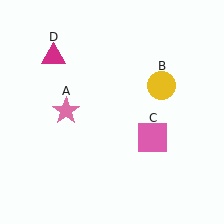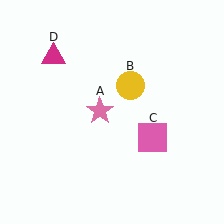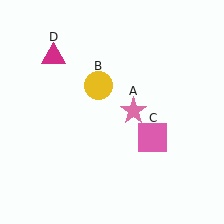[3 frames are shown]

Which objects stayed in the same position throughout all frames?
Pink square (object C) and magenta triangle (object D) remained stationary.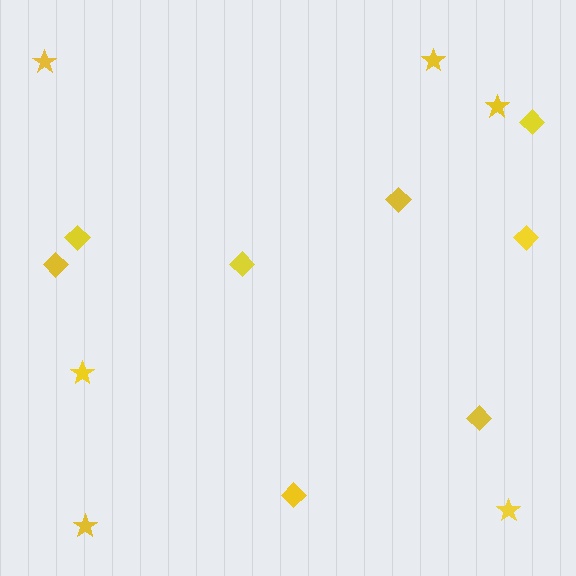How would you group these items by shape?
There are 2 groups: one group of stars (6) and one group of diamonds (8).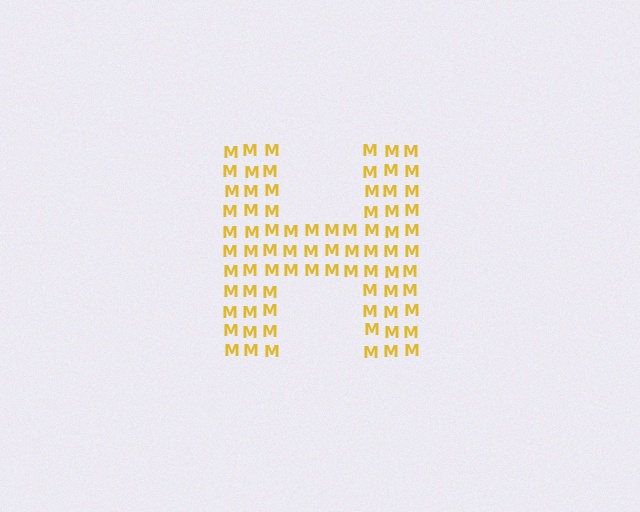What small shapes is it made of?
It is made of small letter M's.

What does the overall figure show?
The overall figure shows the letter H.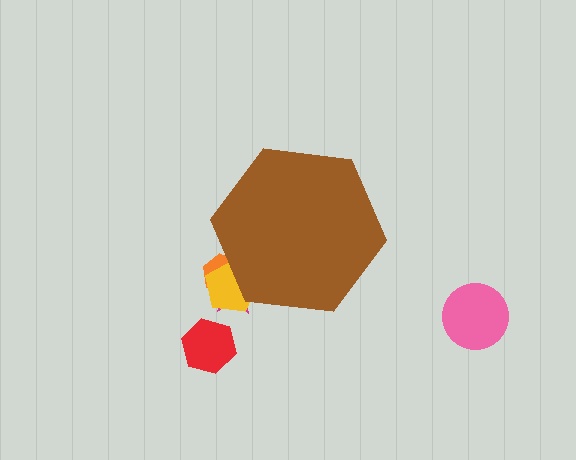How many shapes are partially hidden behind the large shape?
3 shapes are partially hidden.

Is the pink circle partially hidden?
No, the pink circle is fully visible.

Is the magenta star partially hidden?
Yes, the magenta star is partially hidden behind the brown hexagon.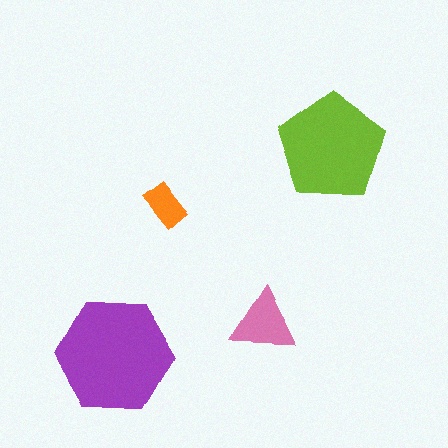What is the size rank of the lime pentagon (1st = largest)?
2nd.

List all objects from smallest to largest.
The orange rectangle, the pink triangle, the lime pentagon, the purple hexagon.